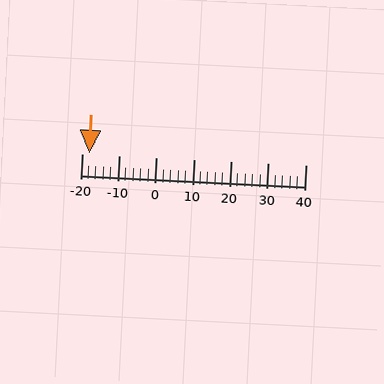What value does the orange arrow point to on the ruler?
The orange arrow points to approximately -18.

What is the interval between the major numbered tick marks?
The major tick marks are spaced 10 units apart.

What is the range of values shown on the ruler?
The ruler shows values from -20 to 40.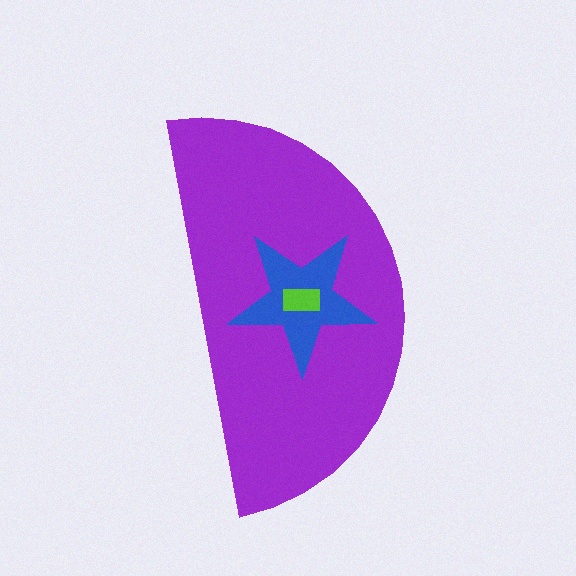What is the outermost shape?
The purple semicircle.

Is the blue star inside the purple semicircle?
Yes.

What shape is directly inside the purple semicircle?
The blue star.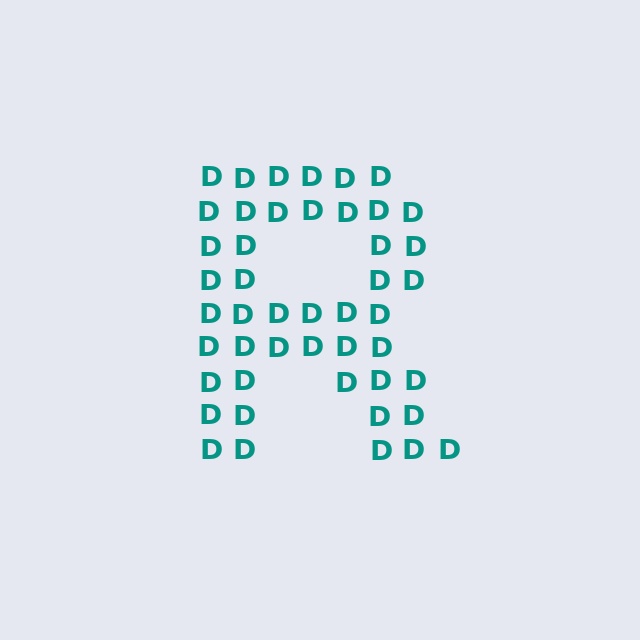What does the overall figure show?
The overall figure shows the letter R.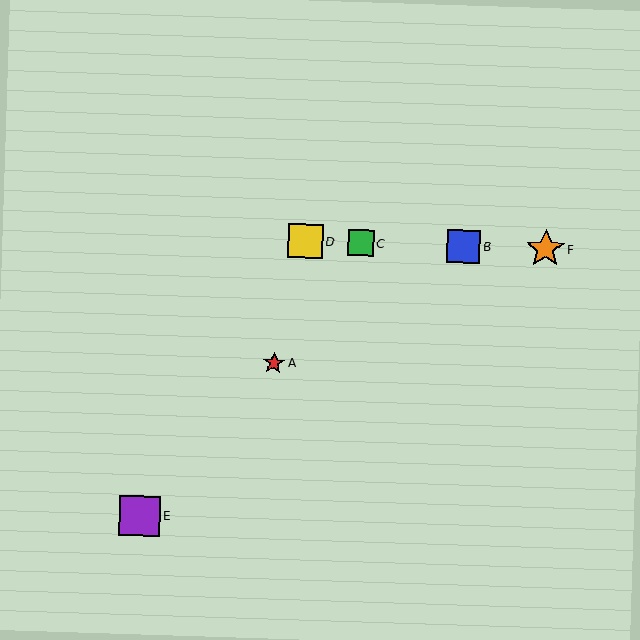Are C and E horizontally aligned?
No, C is at y≈243 and E is at y≈516.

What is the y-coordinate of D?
Object D is at y≈241.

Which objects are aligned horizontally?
Objects B, C, D, F are aligned horizontally.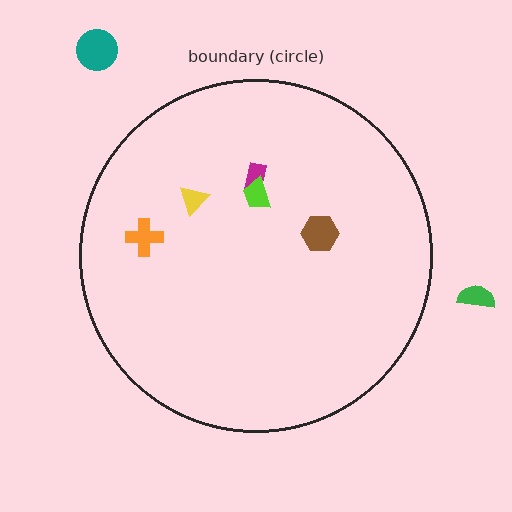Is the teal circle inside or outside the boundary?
Outside.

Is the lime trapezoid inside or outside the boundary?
Inside.